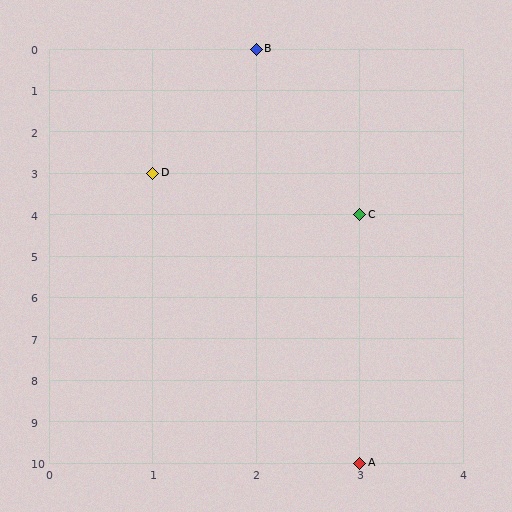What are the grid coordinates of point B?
Point B is at grid coordinates (2, 0).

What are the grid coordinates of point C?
Point C is at grid coordinates (3, 4).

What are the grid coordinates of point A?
Point A is at grid coordinates (3, 10).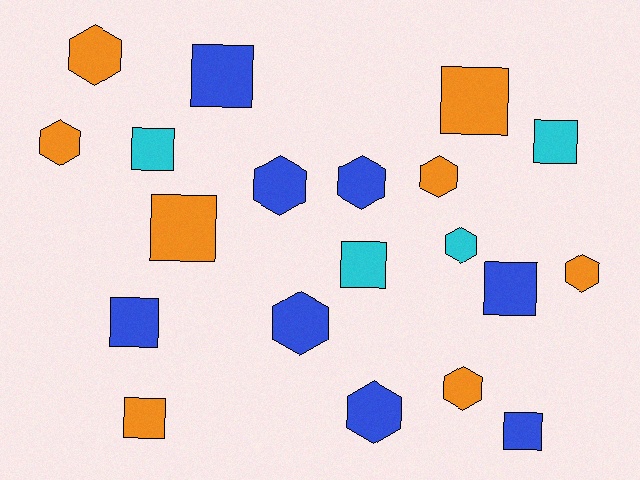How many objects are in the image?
There are 20 objects.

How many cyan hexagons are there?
There is 1 cyan hexagon.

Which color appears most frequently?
Orange, with 8 objects.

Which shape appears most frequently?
Square, with 10 objects.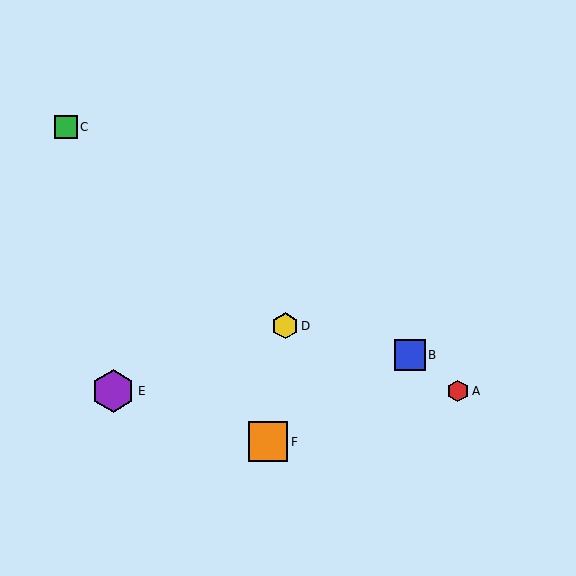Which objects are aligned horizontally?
Objects A, E are aligned horizontally.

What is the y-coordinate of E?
Object E is at y≈391.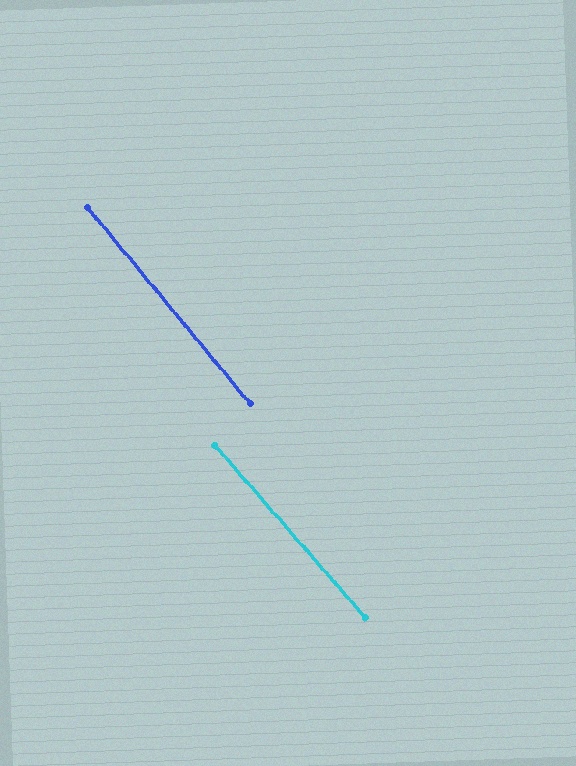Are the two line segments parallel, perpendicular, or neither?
Parallel — their directions differ by only 1.5°.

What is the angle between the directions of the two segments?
Approximately 2 degrees.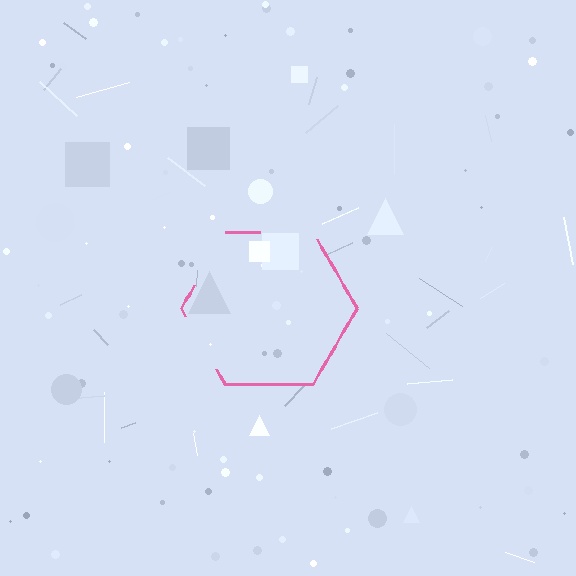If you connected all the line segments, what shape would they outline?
They would outline a hexagon.